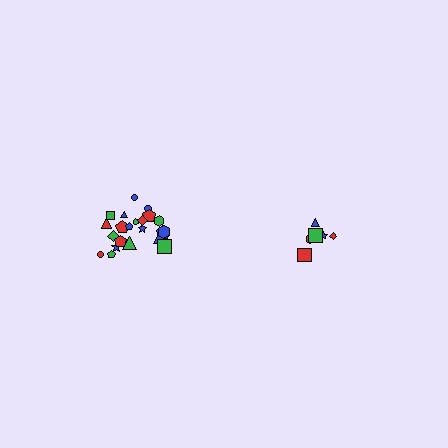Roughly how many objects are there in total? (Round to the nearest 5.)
Roughly 30 objects in total.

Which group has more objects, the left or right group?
The left group.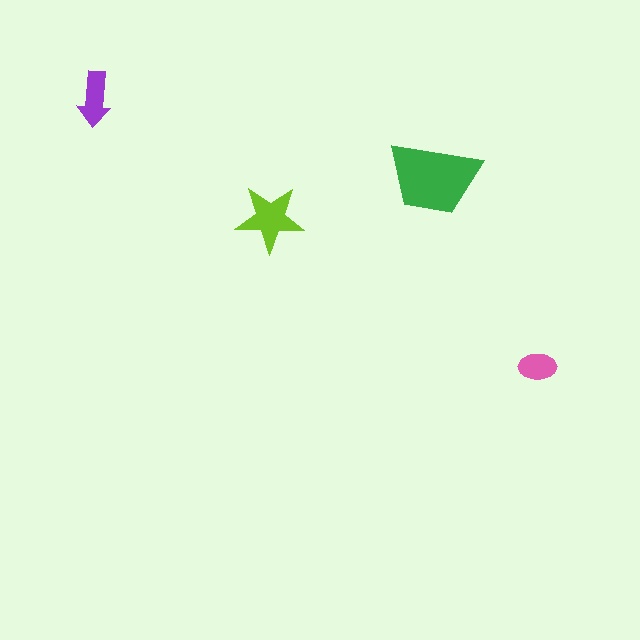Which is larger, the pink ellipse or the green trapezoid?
The green trapezoid.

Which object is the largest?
The green trapezoid.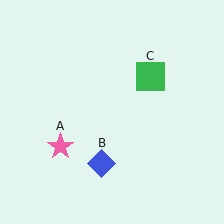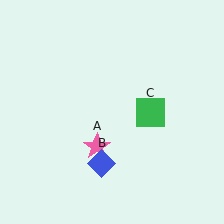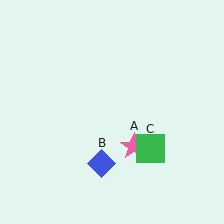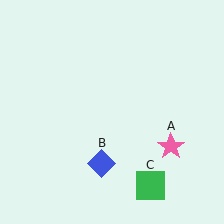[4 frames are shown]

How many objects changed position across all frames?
2 objects changed position: pink star (object A), green square (object C).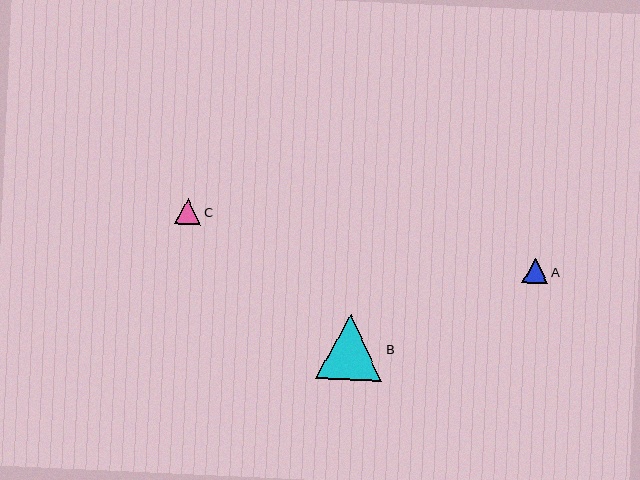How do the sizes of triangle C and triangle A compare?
Triangle C and triangle A are approximately the same size.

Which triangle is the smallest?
Triangle A is the smallest with a size of approximately 26 pixels.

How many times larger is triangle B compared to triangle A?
Triangle B is approximately 2.6 times the size of triangle A.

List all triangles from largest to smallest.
From largest to smallest: B, C, A.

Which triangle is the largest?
Triangle B is the largest with a size of approximately 66 pixels.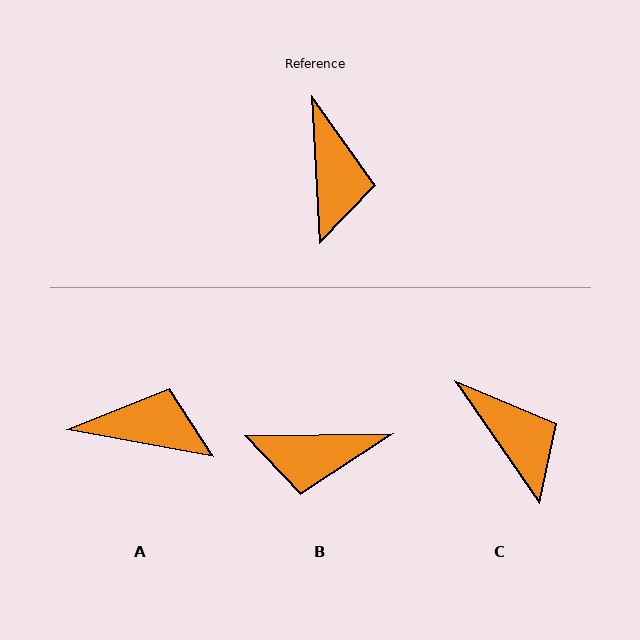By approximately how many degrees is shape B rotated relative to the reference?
Approximately 92 degrees clockwise.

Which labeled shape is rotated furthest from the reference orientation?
B, about 92 degrees away.